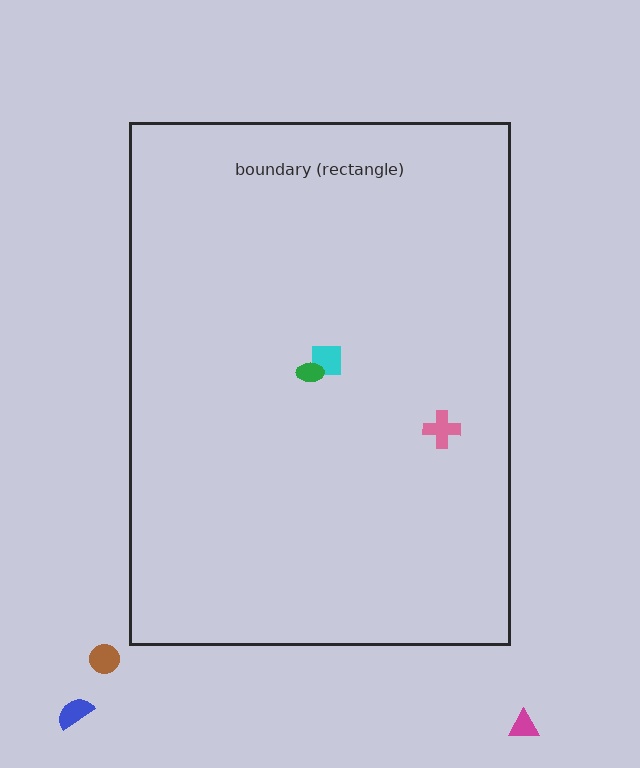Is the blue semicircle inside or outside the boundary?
Outside.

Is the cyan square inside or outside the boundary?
Inside.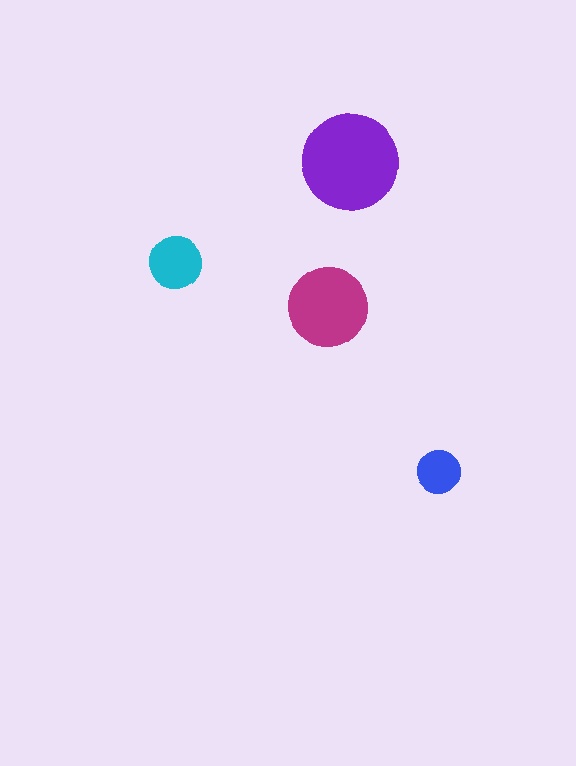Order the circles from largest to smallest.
the purple one, the magenta one, the cyan one, the blue one.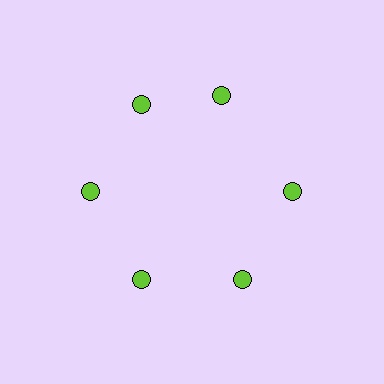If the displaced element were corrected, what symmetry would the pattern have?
It would have 6-fold rotational symmetry — the pattern would map onto itself every 60 degrees.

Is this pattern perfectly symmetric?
No. The 6 lime circles are arranged in a ring, but one element near the 1 o'clock position is rotated out of alignment along the ring, breaking the 6-fold rotational symmetry.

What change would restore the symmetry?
The symmetry would be restored by rotating it back into even spacing with its neighbors so that all 6 circles sit at equal angles and equal distance from the center.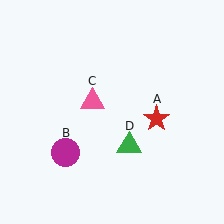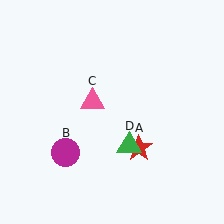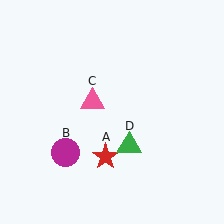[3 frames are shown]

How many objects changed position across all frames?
1 object changed position: red star (object A).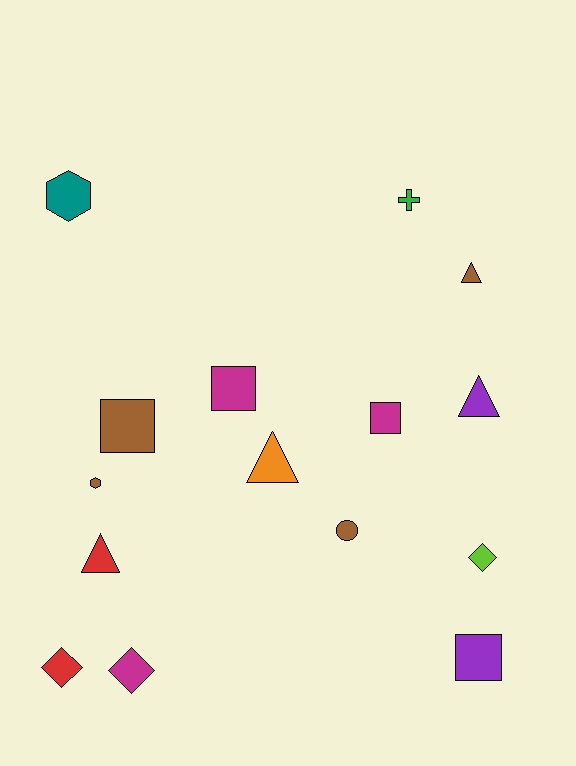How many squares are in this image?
There are 4 squares.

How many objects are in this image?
There are 15 objects.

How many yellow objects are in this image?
There are no yellow objects.